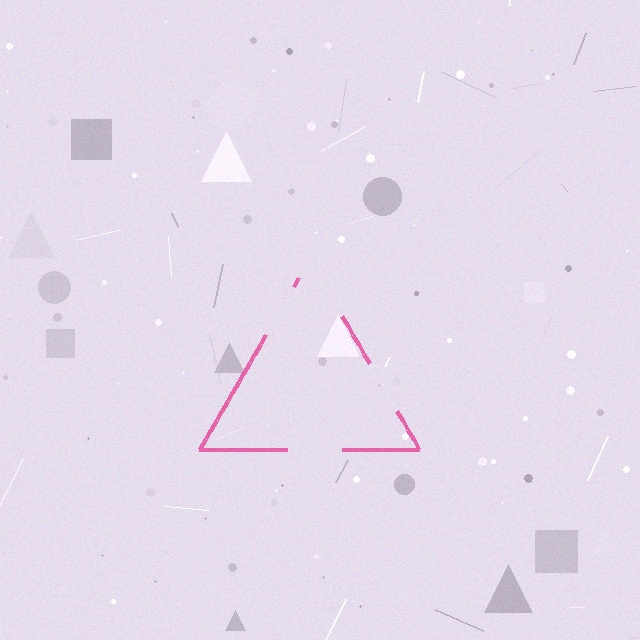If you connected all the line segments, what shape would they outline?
They would outline a triangle.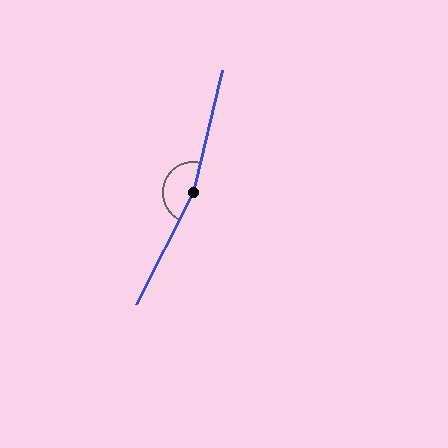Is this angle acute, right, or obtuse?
It is obtuse.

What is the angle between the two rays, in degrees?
Approximately 167 degrees.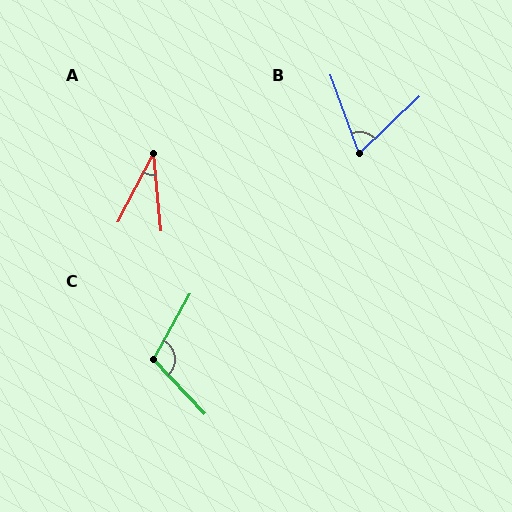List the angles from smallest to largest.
A (33°), B (66°), C (108°).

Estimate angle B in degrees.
Approximately 66 degrees.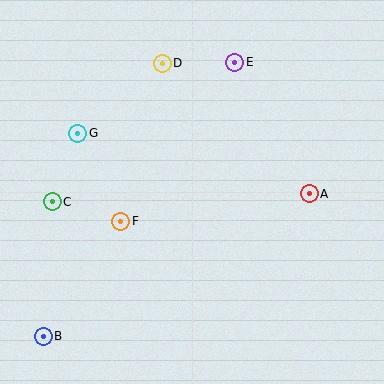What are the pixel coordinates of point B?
Point B is at (43, 336).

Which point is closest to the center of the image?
Point F at (121, 221) is closest to the center.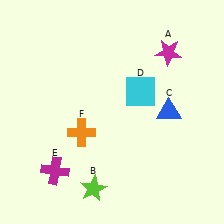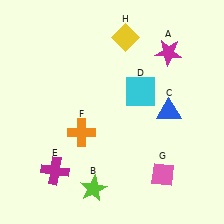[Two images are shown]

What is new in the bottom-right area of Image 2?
A pink diamond (G) was added in the bottom-right area of Image 2.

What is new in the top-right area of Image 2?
A yellow diamond (H) was added in the top-right area of Image 2.